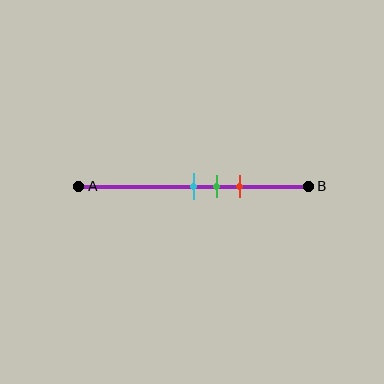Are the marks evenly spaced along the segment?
Yes, the marks are approximately evenly spaced.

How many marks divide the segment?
There are 3 marks dividing the segment.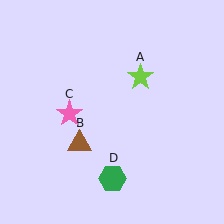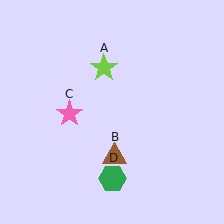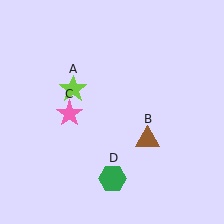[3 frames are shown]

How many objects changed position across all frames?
2 objects changed position: lime star (object A), brown triangle (object B).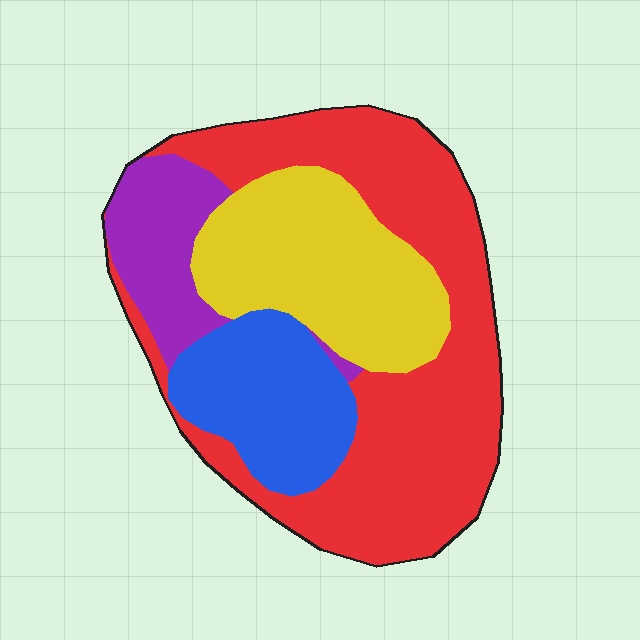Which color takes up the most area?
Red, at roughly 45%.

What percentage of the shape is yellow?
Yellow covers roughly 25% of the shape.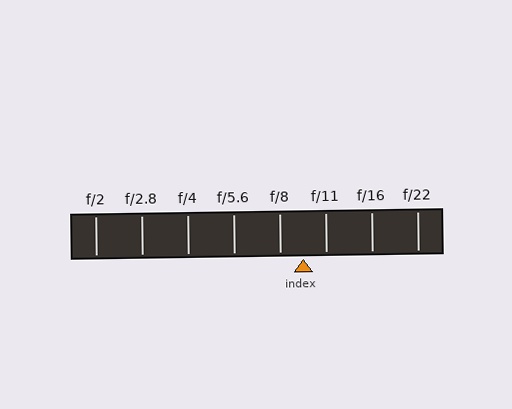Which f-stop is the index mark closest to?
The index mark is closest to f/11.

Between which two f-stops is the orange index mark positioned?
The index mark is between f/8 and f/11.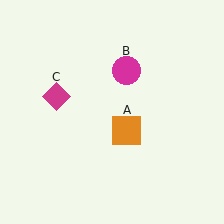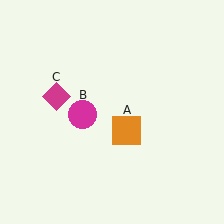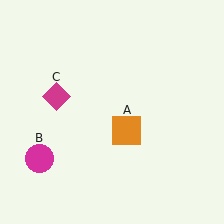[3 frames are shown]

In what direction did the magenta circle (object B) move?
The magenta circle (object B) moved down and to the left.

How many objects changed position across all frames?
1 object changed position: magenta circle (object B).